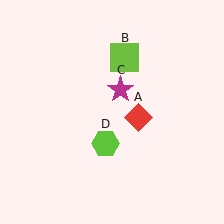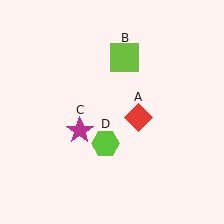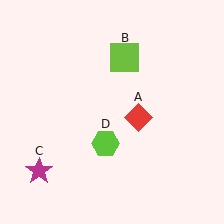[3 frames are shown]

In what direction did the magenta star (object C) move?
The magenta star (object C) moved down and to the left.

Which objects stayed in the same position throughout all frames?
Red diamond (object A) and lime square (object B) and lime hexagon (object D) remained stationary.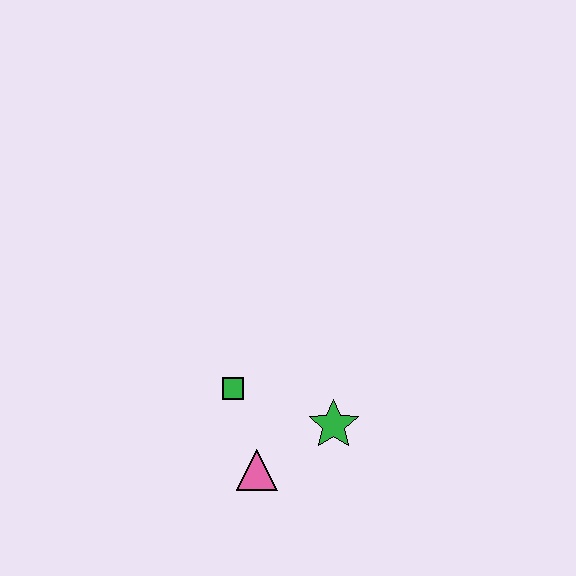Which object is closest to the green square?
The pink triangle is closest to the green square.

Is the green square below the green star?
No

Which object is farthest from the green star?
The green square is farthest from the green star.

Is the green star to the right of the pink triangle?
Yes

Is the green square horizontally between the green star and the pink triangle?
No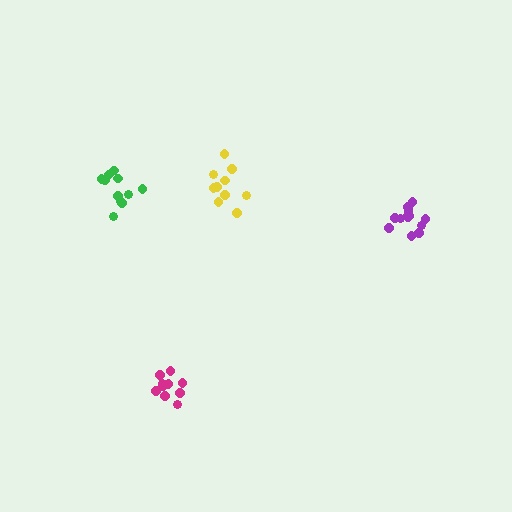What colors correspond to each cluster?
The clusters are colored: yellow, magenta, green, purple.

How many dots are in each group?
Group 1: 10 dots, Group 2: 10 dots, Group 3: 11 dots, Group 4: 14 dots (45 total).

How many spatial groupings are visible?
There are 4 spatial groupings.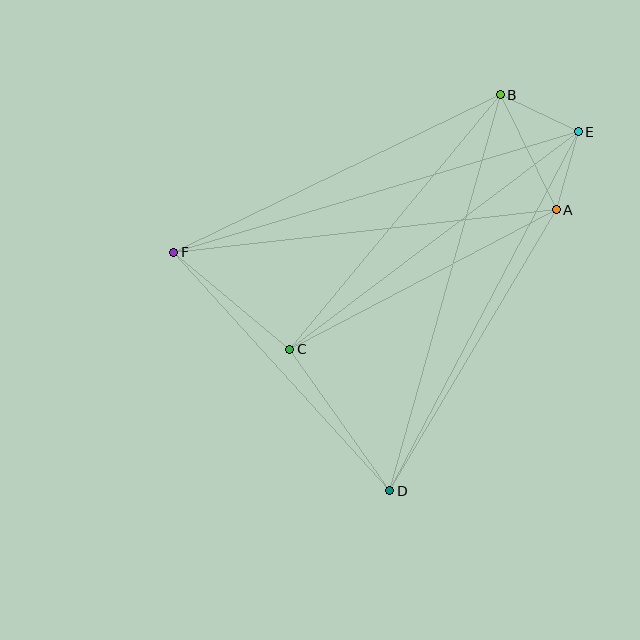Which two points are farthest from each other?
Points E and F are farthest from each other.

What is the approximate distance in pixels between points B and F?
The distance between B and F is approximately 362 pixels.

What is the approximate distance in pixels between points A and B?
The distance between A and B is approximately 127 pixels.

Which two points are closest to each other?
Points A and E are closest to each other.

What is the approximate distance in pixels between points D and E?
The distance between D and E is approximately 406 pixels.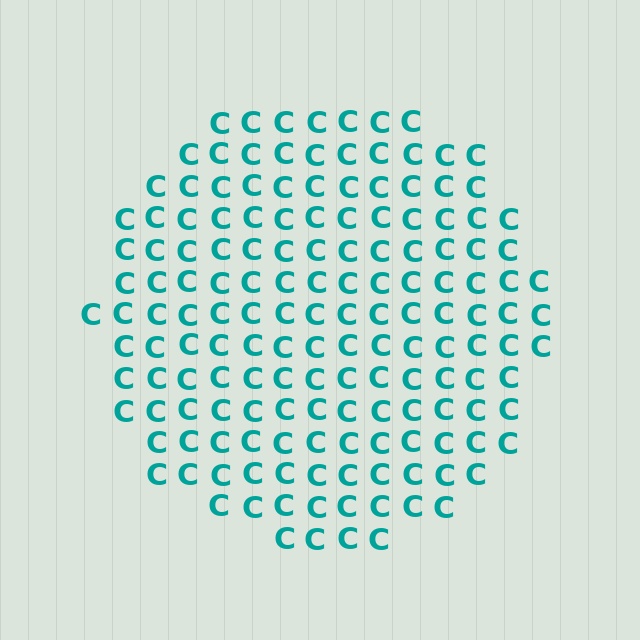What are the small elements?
The small elements are letter C's.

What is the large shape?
The large shape is a circle.